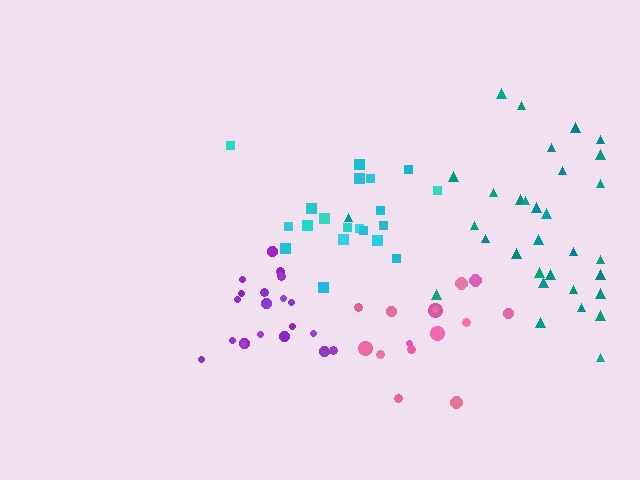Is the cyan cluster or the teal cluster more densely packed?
Cyan.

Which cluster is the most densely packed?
Purple.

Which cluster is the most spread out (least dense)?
Teal.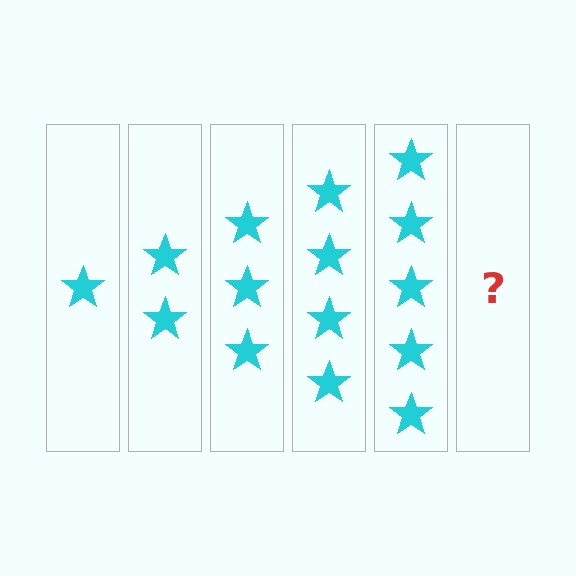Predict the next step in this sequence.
The next step is 6 stars.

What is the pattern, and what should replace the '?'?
The pattern is that each step adds one more star. The '?' should be 6 stars.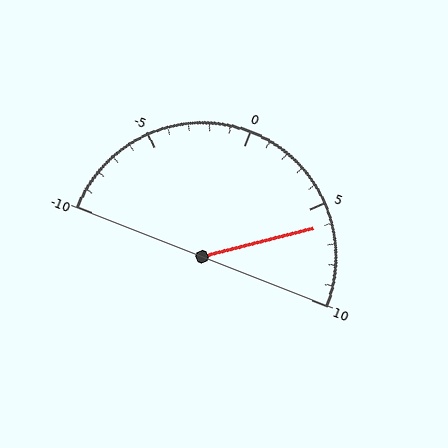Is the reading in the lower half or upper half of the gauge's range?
The reading is in the upper half of the range (-10 to 10).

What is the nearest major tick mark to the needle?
The nearest major tick mark is 5.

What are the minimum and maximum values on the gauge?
The gauge ranges from -10 to 10.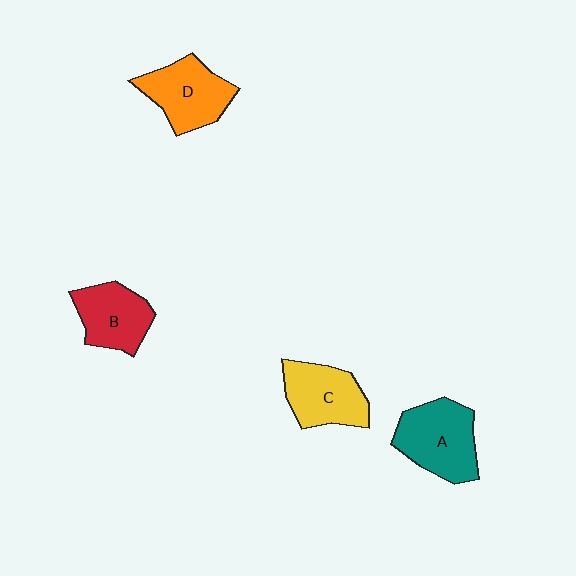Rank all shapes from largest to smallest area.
From largest to smallest: A (teal), D (orange), C (yellow), B (red).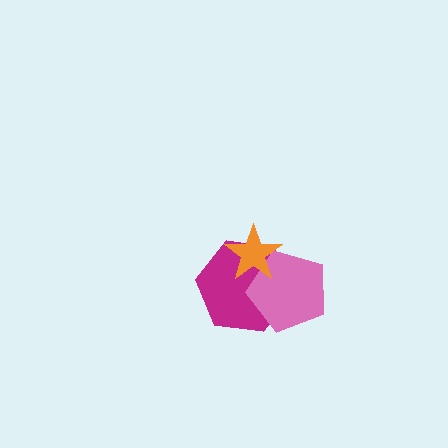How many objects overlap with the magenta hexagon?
2 objects overlap with the magenta hexagon.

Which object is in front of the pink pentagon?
The orange star is in front of the pink pentagon.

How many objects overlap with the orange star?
2 objects overlap with the orange star.